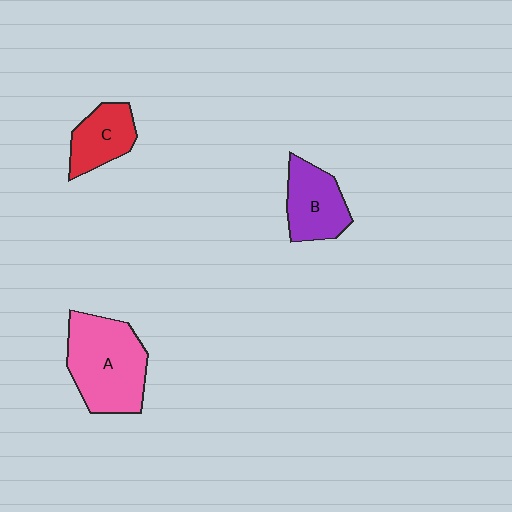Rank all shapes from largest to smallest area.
From largest to smallest: A (pink), B (purple), C (red).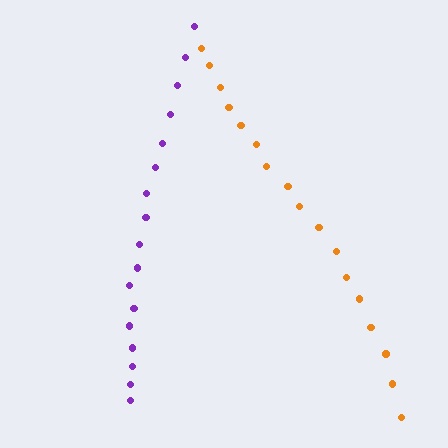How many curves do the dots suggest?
There are 2 distinct paths.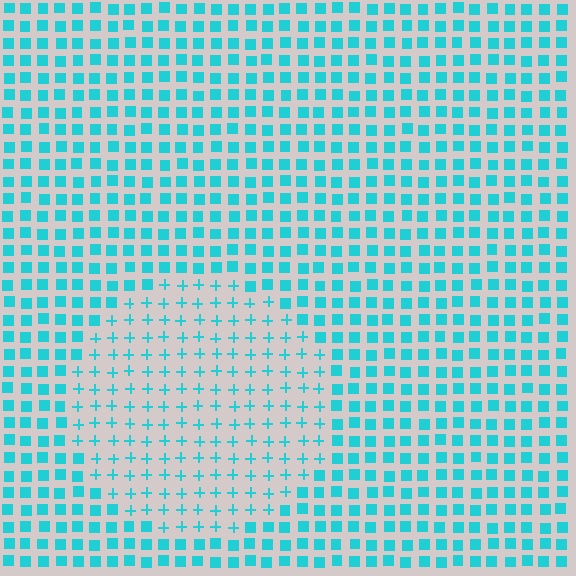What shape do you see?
I see a circle.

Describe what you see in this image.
The image is filled with small cyan elements arranged in a uniform grid. A circle-shaped region contains plus signs, while the surrounding area contains squares. The boundary is defined purely by the change in element shape.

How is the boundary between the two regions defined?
The boundary is defined by a change in element shape: plus signs inside vs. squares outside. All elements share the same color and spacing.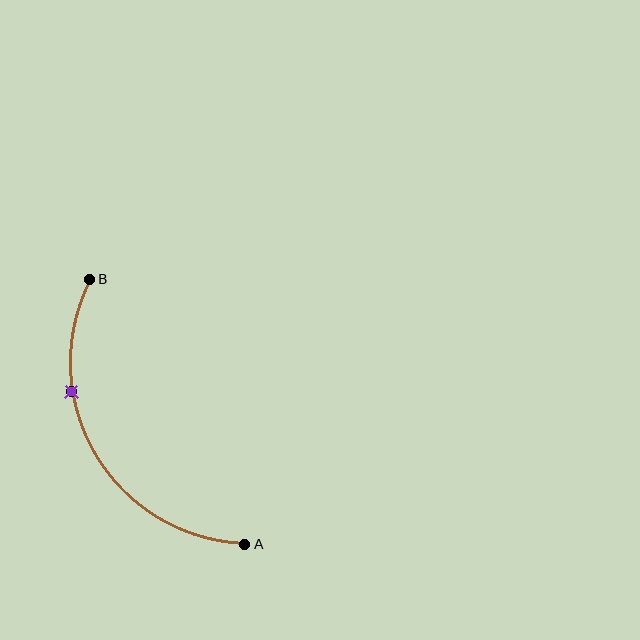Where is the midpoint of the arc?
The arc midpoint is the point on the curve farthest from the straight line joining A and B. It sits to the left of that line.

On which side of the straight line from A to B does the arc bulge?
The arc bulges to the left of the straight line connecting A and B.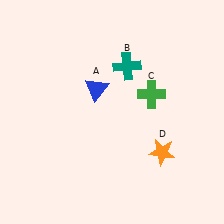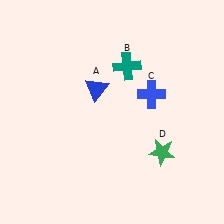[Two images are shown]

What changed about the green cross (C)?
In Image 1, C is green. In Image 2, it changed to blue.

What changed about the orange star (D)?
In Image 1, D is orange. In Image 2, it changed to green.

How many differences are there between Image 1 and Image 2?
There are 2 differences between the two images.